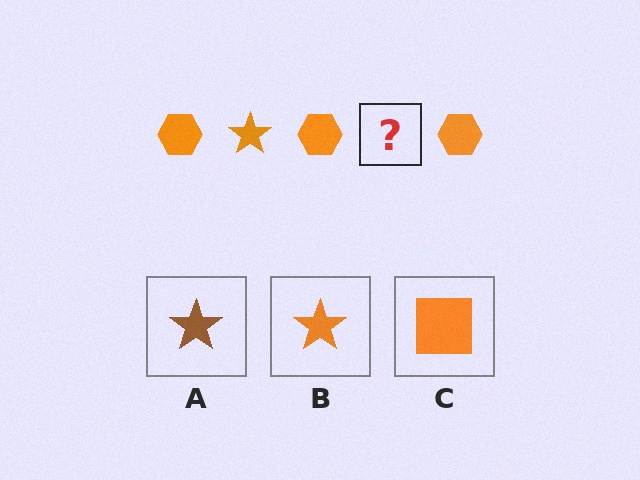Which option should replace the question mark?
Option B.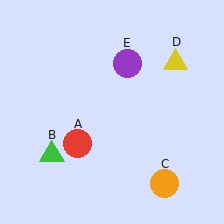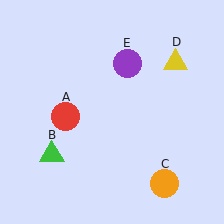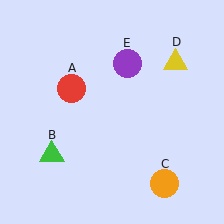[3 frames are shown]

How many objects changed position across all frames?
1 object changed position: red circle (object A).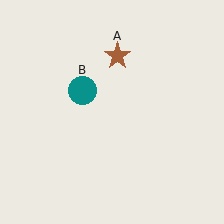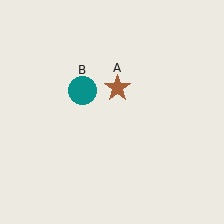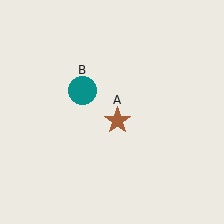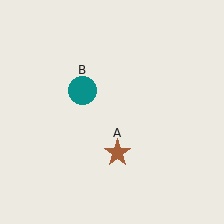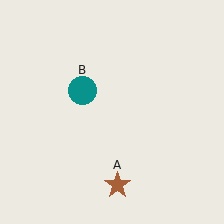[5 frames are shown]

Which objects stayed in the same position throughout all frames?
Teal circle (object B) remained stationary.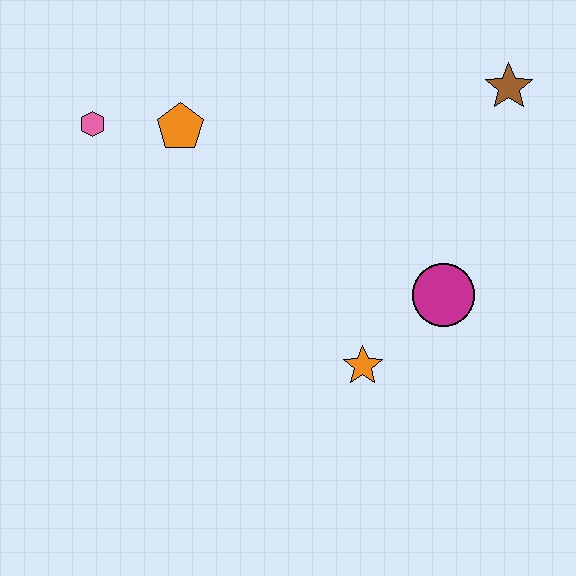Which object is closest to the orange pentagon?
The pink hexagon is closest to the orange pentagon.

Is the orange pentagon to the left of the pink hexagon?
No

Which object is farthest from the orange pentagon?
The brown star is farthest from the orange pentagon.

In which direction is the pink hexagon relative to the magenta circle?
The pink hexagon is to the left of the magenta circle.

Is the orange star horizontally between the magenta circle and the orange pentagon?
Yes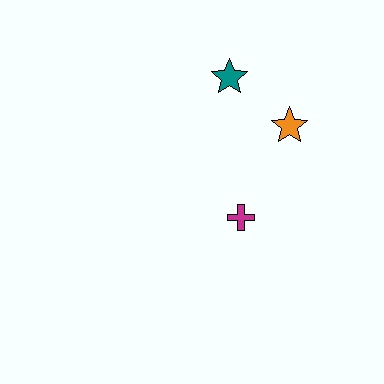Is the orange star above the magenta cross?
Yes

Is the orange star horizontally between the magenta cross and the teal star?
No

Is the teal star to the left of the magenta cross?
Yes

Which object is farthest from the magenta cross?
The teal star is farthest from the magenta cross.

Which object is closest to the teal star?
The orange star is closest to the teal star.